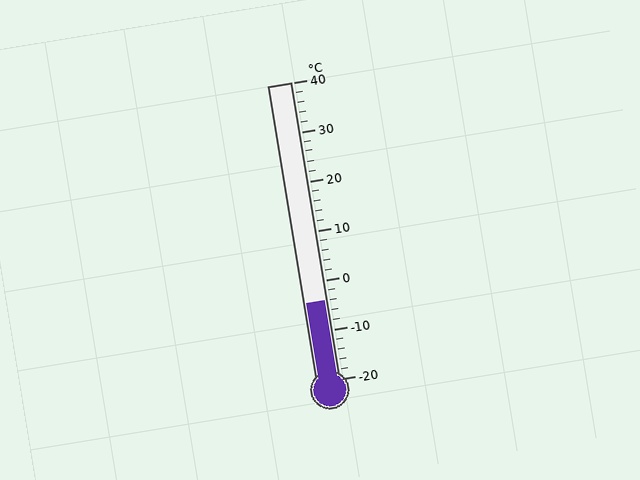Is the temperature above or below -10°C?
The temperature is above -10°C.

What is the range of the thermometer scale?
The thermometer scale ranges from -20°C to 40°C.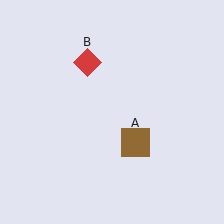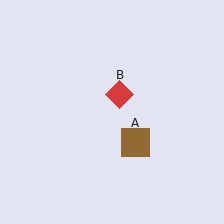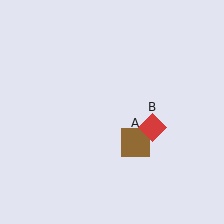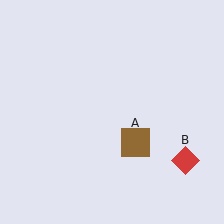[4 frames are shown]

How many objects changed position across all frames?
1 object changed position: red diamond (object B).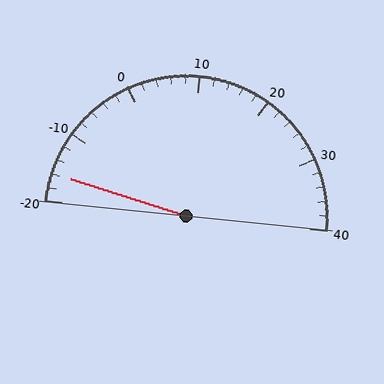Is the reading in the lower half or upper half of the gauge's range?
The reading is in the lower half of the range (-20 to 40).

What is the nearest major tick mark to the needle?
The nearest major tick mark is -20.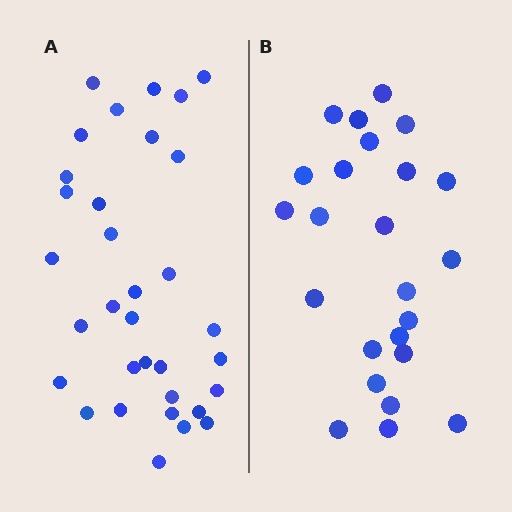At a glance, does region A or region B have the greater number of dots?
Region A (the left region) has more dots.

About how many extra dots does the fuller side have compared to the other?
Region A has roughly 8 or so more dots than region B.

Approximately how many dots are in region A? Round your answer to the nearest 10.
About 30 dots. (The exact count is 33, which rounds to 30.)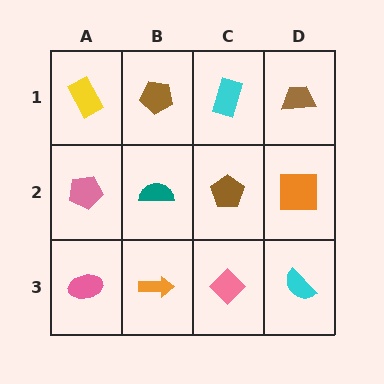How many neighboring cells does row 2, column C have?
4.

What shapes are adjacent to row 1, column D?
An orange square (row 2, column D), a cyan rectangle (row 1, column C).